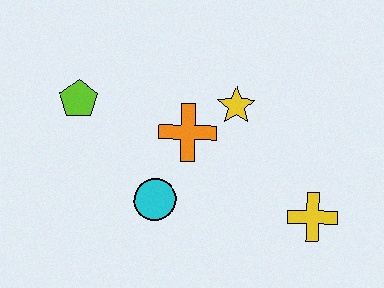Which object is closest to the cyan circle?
The orange cross is closest to the cyan circle.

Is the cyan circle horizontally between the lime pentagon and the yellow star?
Yes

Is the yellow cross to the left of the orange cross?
No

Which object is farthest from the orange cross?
The yellow cross is farthest from the orange cross.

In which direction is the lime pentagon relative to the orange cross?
The lime pentagon is to the left of the orange cross.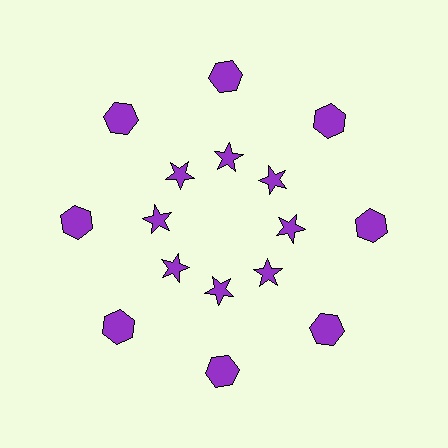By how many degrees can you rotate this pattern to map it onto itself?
The pattern maps onto itself every 45 degrees of rotation.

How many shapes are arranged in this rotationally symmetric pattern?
There are 16 shapes, arranged in 8 groups of 2.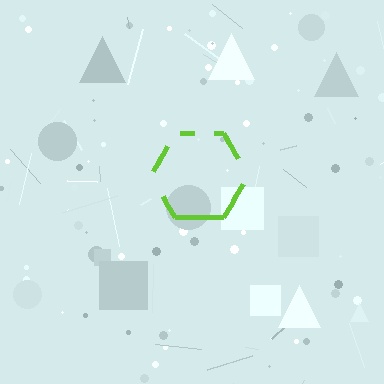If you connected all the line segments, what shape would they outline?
They would outline a hexagon.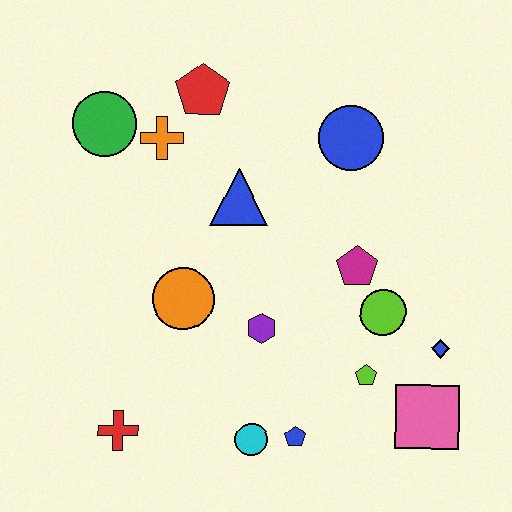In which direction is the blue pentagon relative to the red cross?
The blue pentagon is to the right of the red cross.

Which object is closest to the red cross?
The cyan circle is closest to the red cross.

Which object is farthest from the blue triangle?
The pink square is farthest from the blue triangle.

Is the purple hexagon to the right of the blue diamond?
No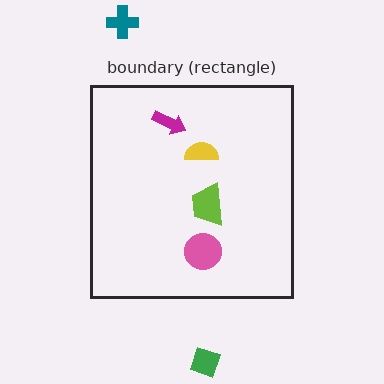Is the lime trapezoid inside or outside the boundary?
Inside.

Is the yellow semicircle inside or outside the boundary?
Inside.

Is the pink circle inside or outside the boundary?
Inside.